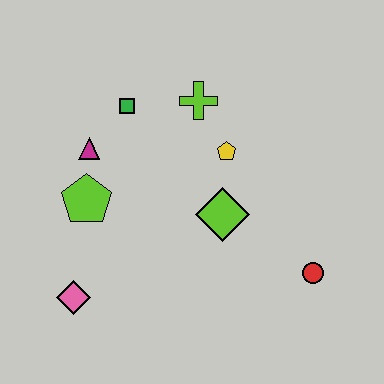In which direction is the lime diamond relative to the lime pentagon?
The lime diamond is to the right of the lime pentagon.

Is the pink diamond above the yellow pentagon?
No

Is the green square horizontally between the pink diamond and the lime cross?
Yes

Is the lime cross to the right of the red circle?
No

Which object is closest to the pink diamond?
The lime pentagon is closest to the pink diamond.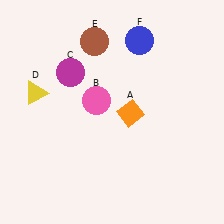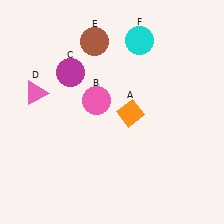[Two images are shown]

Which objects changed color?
D changed from yellow to pink. F changed from blue to cyan.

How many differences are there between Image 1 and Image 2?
There are 2 differences between the two images.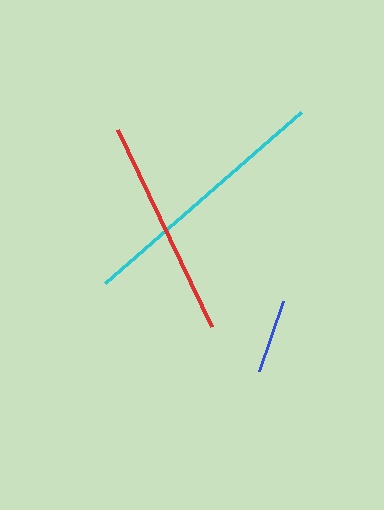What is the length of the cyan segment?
The cyan segment is approximately 260 pixels long.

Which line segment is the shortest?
The blue line is the shortest at approximately 74 pixels.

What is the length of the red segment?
The red segment is approximately 218 pixels long.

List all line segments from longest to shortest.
From longest to shortest: cyan, red, blue.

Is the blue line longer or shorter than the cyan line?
The cyan line is longer than the blue line.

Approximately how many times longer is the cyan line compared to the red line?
The cyan line is approximately 1.2 times the length of the red line.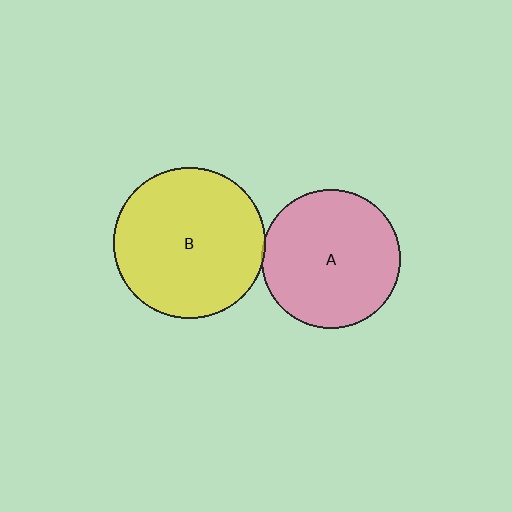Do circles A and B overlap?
Yes.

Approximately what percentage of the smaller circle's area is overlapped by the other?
Approximately 5%.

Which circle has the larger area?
Circle B (yellow).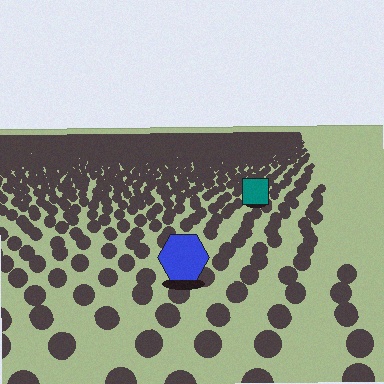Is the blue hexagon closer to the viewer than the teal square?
Yes. The blue hexagon is closer — you can tell from the texture gradient: the ground texture is coarser near it.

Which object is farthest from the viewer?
The teal square is farthest from the viewer. It appears smaller and the ground texture around it is denser.